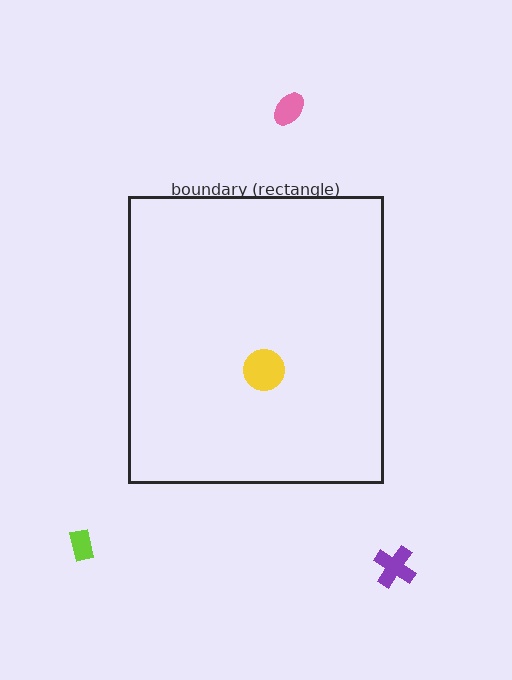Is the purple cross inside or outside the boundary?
Outside.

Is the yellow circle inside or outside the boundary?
Inside.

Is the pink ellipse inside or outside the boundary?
Outside.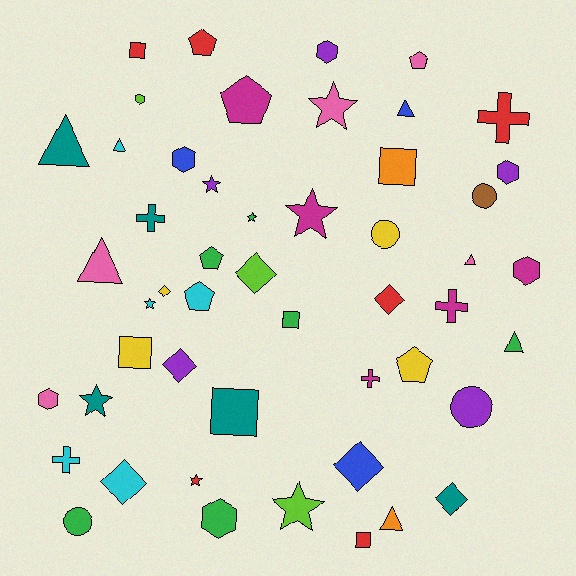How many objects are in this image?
There are 50 objects.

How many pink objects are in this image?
There are 5 pink objects.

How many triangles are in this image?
There are 7 triangles.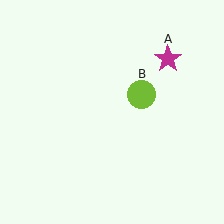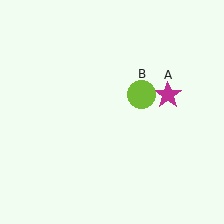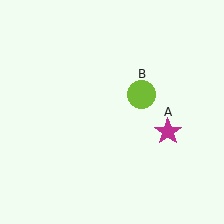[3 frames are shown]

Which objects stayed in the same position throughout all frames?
Lime circle (object B) remained stationary.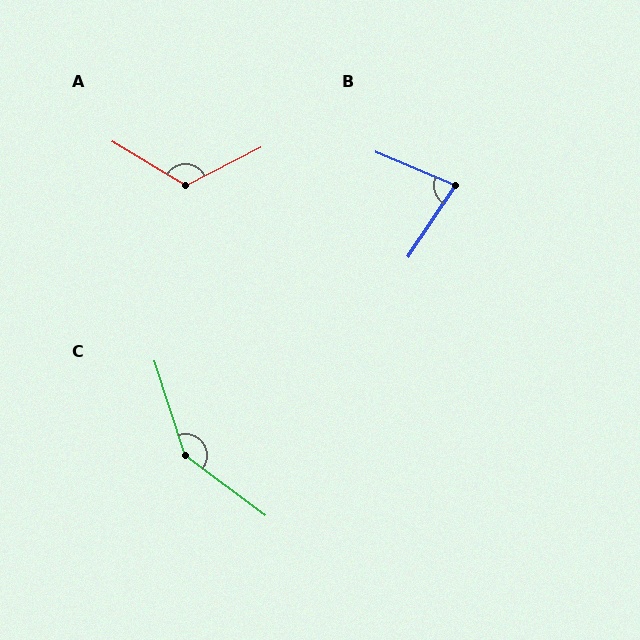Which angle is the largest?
C, at approximately 145 degrees.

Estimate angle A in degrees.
Approximately 122 degrees.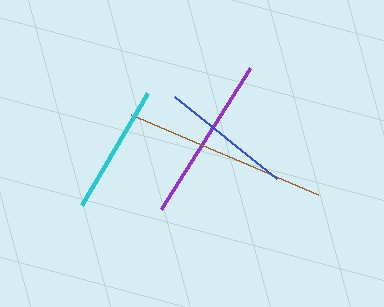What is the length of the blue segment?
The blue segment is approximately 130 pixels long.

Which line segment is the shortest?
The cyan line is the shortest at approximately 129 pixels.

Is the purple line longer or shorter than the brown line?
The brown line is longer than the purple line.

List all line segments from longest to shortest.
From longest to shortest: brown, purple, blue, cyan.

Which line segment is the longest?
The brown line is the longest at approximately 204 pixels.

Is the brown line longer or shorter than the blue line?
The brown line is longer than the blue line.